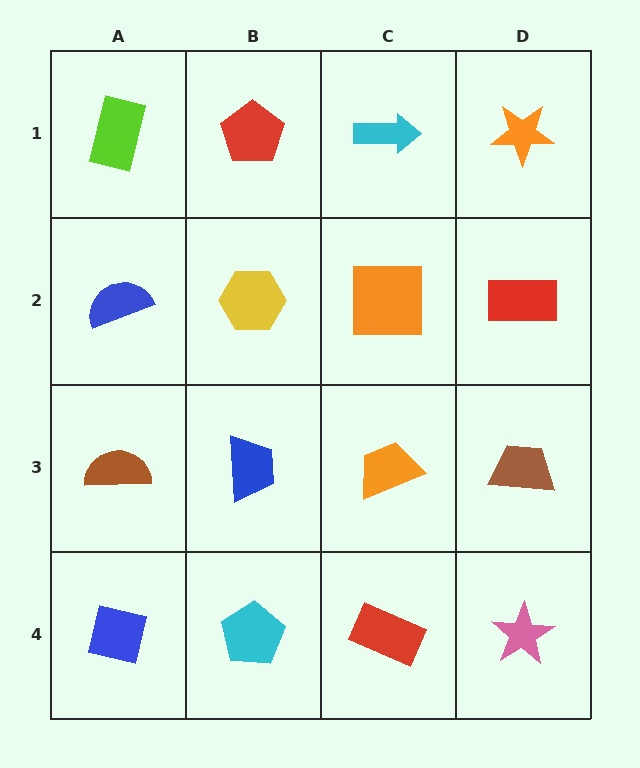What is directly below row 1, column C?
An orange square.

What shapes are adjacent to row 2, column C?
A cyan arrow (row 1, column C), an orange trapezoid (row 3, column C), a yellow hexagon (row 2, column B), a red rectangle (row 2, column D).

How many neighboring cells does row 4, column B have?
3.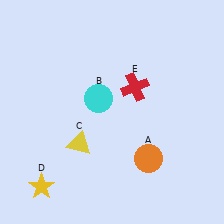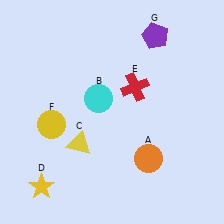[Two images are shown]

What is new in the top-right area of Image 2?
A purple pentagon (G) was added in the top-right area of Image 2.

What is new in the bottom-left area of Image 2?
A yellow circle (F) was added in the bottom-left area of Image 2.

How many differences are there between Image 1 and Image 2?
There are 2 differences between the two images.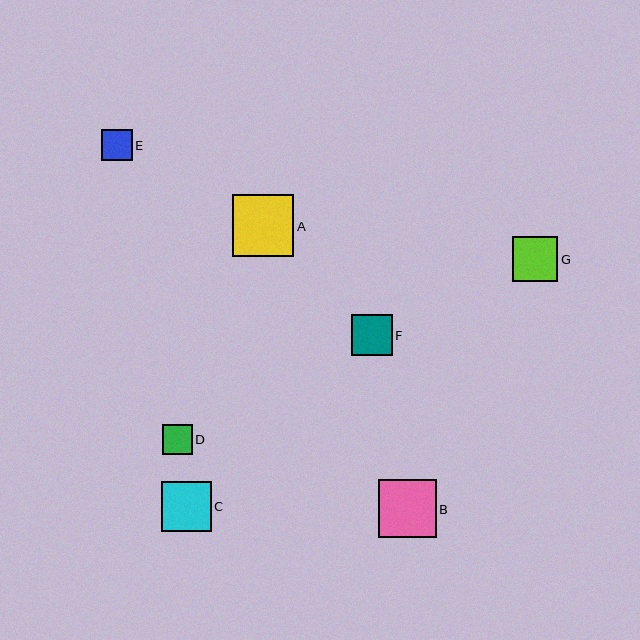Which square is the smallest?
Square D is the smallest with a size of approximately 30 pixels.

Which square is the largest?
Square A is the largest with a size of approximately 62 pixels.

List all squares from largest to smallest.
From largest to smallest: A, B, C, G, F, E, D.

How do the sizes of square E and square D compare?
Square E and square D are approximately the same size.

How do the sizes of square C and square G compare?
Square C and square G are approximately the same size.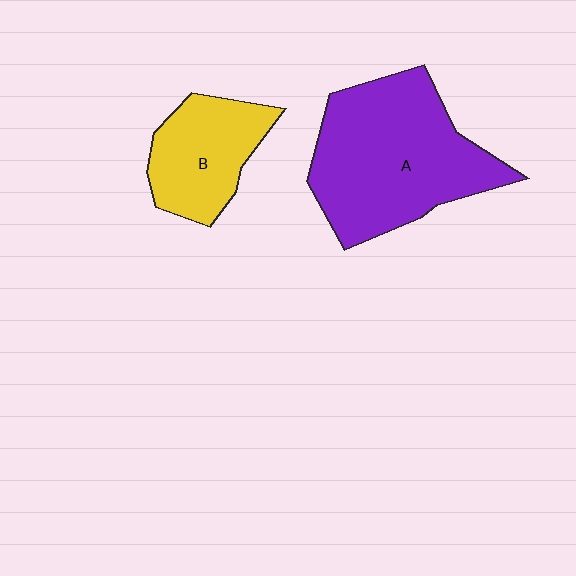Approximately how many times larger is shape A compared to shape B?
Approximately 2.0 times.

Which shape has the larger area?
Shape A (purple).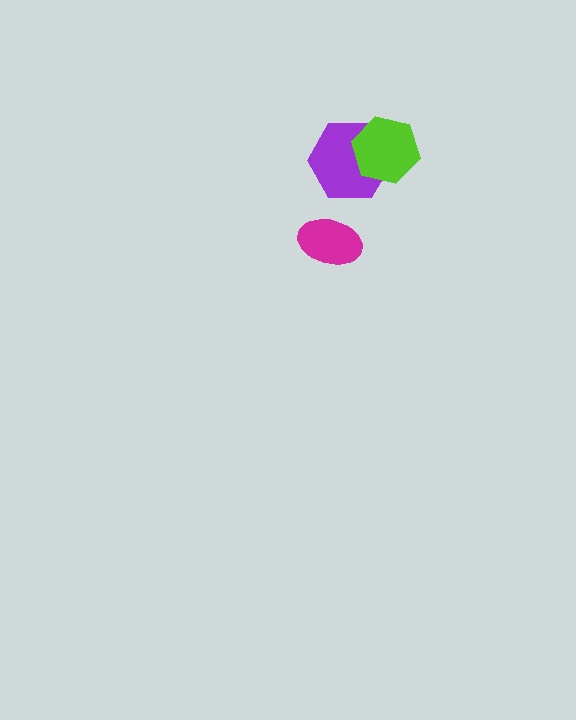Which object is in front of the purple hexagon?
The lime hexagon is in front of the purple hexagon.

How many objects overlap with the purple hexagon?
1 object overlaps with the purple hexagon.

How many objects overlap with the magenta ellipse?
0 objects overlap with the magenta ellipse.